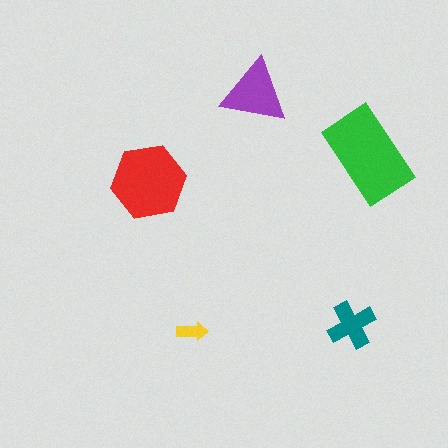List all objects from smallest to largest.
The yellow arrow, the teal cross, the purple triangle, the red hexagon, the green rectangle.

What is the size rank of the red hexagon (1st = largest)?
2nd.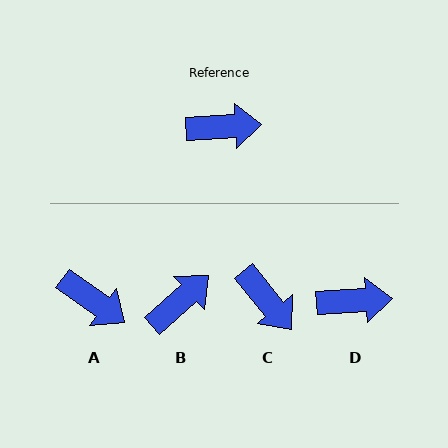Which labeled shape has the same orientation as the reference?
D.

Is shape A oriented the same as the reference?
No, it is off by about 39 degrees.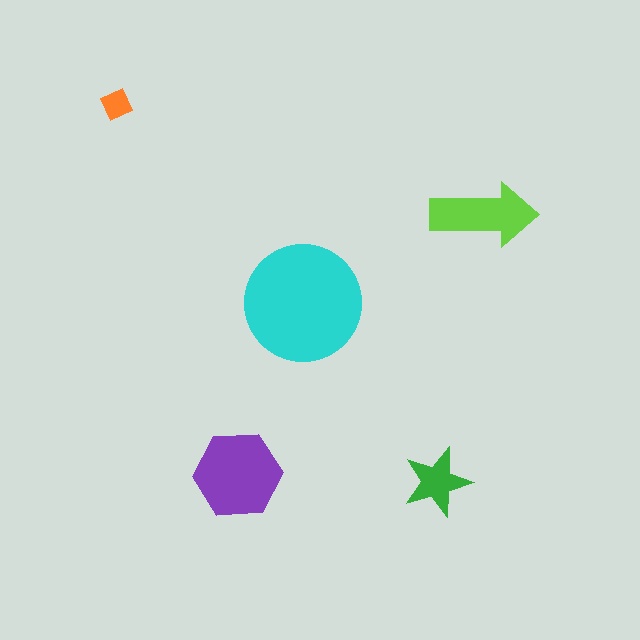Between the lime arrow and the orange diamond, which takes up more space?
The lime arrow.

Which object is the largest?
The cyan circle.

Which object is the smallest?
The orange diamond.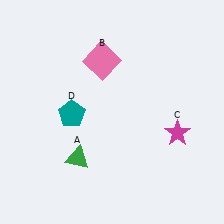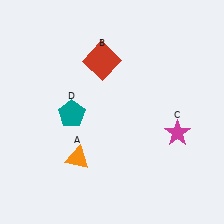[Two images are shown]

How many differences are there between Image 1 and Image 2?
There are 2 differences between the two images.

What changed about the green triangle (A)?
In Image 1, A is green. In Image 2, it changed to orange.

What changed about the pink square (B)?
In Image 1, B is pink. In Image 2, it changed to red.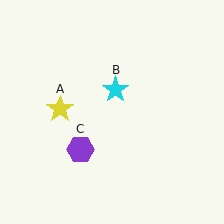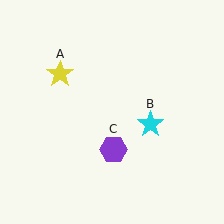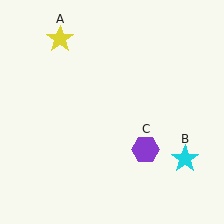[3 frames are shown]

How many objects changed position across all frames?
3 objects changed position: yellow star (object A), cyan star (object B), purple hexagon (object C).